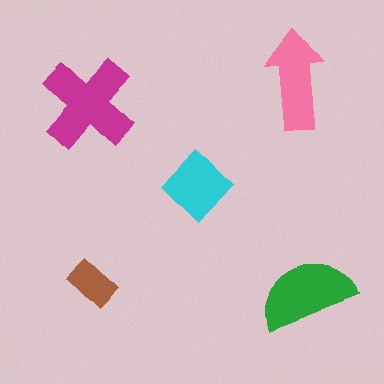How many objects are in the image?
There are 5 objects in the image.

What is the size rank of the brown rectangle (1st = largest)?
5th.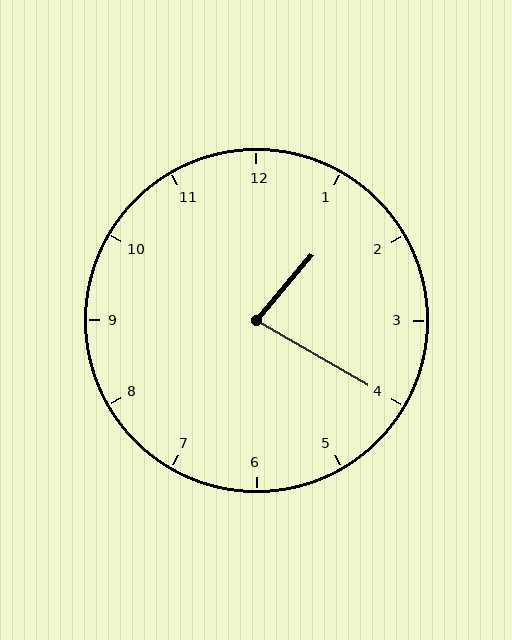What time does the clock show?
1:20.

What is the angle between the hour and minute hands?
Approximately 80 degrees.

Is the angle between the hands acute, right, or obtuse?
It is acute.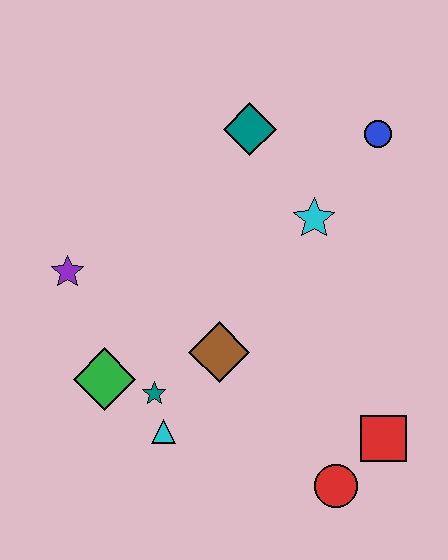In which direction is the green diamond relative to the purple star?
The green diamond is below the purple star.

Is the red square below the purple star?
Yes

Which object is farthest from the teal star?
The blue circle is farthest from the teal star.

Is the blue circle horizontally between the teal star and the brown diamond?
No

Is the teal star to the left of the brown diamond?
Yes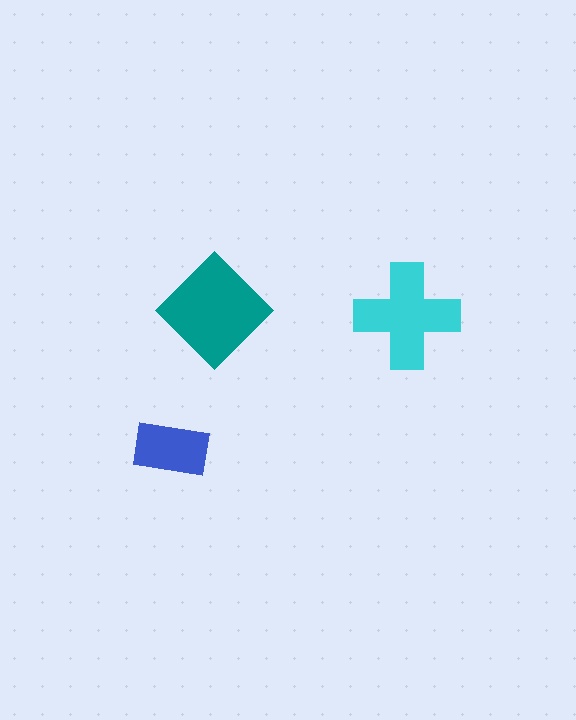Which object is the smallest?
The blue rectangle.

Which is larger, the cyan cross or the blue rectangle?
The cyan cross.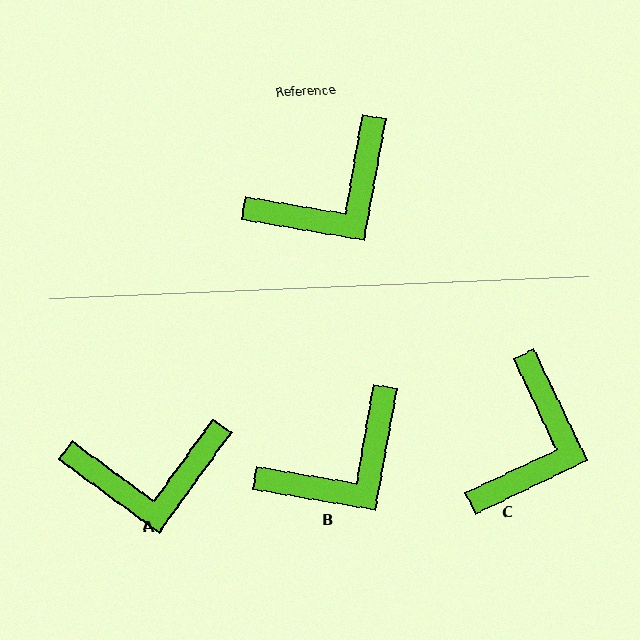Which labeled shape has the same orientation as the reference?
B.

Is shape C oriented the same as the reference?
No, it is off by about 35 degrees.